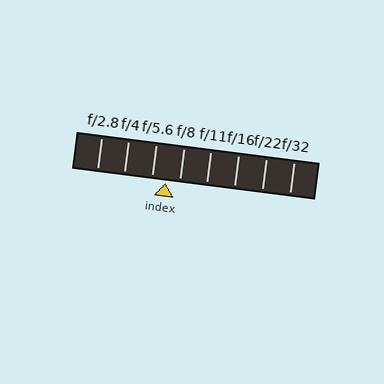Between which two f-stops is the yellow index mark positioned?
The index mark is between f/5.6 and f/8.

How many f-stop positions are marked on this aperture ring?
There are 8 f-stop positions marked.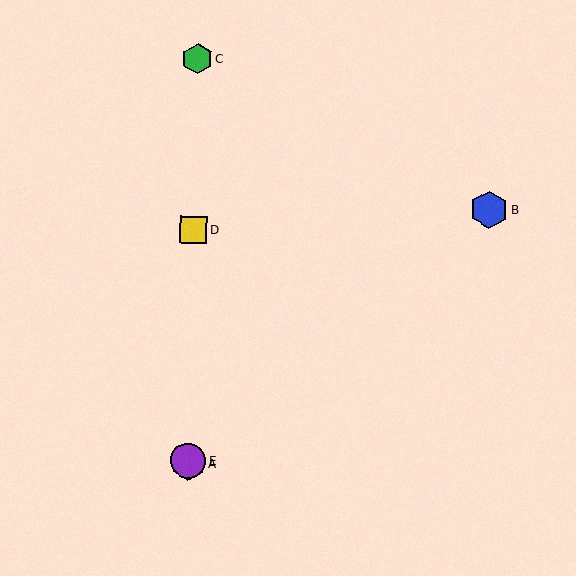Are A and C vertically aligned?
Yes, both are at x≈188.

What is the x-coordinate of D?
Object D is at x≈193.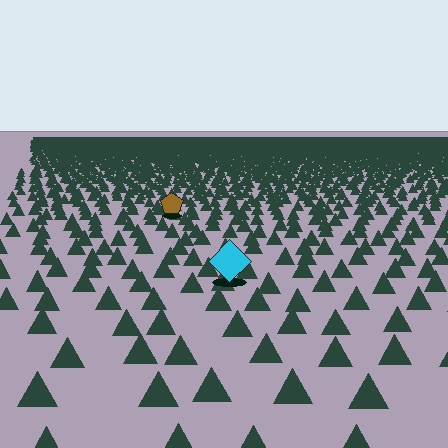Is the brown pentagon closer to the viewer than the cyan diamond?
No. The cyan diamond is closer — you can tell from the texture gradient: the ground texture is coarser near it.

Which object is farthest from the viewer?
The brown pentagon is farthest from the viewer. It appears smaller and the ground texture around it is denser.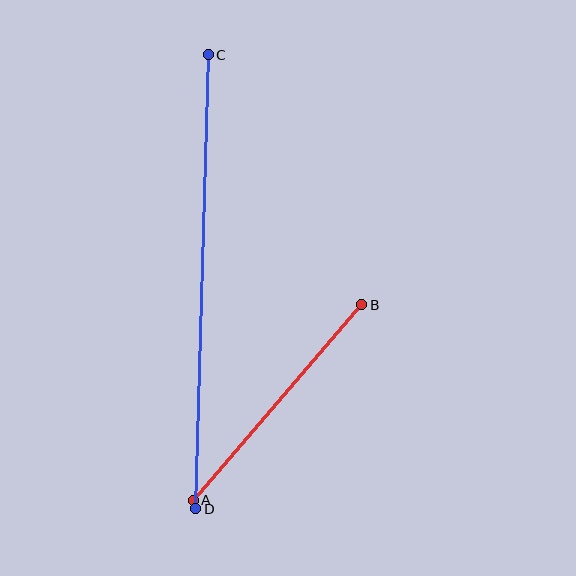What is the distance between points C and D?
The distance is approximately 454 pixels.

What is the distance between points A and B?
The distance is approximately 258 pixels.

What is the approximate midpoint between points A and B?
The midpoint is at approximately (278, 403) pixels.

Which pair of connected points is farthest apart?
Points C and D are farthest apart.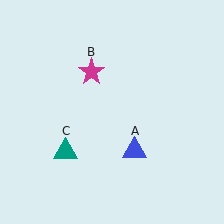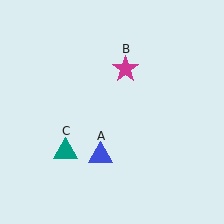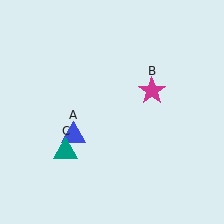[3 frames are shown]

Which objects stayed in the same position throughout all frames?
Teal triangle (object C) remained stationary.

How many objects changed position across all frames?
2 objects changed position: blue triangle (object A), magenta star (object B).